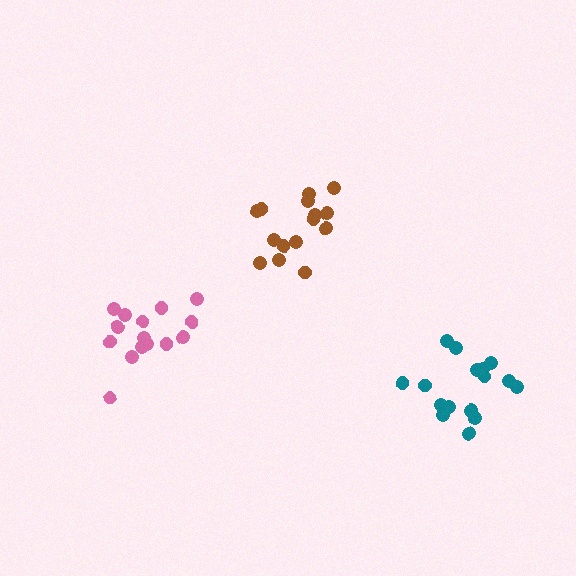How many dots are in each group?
Group 1: 15 dots, Group 2: 16 dots, Group 3: 16 dots (47 total).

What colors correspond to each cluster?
The clusters are colored: brown, teal, pink.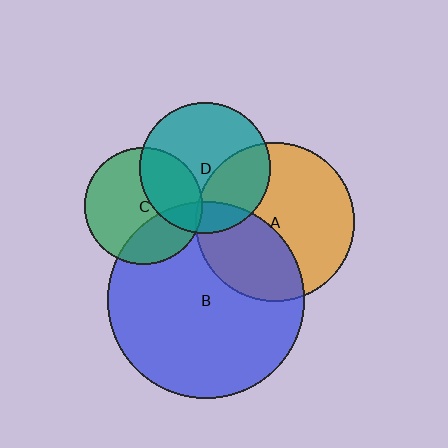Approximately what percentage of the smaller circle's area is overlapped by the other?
Approximately 35%.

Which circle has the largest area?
Circle B (blue).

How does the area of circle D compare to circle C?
Approximately 1.2 times.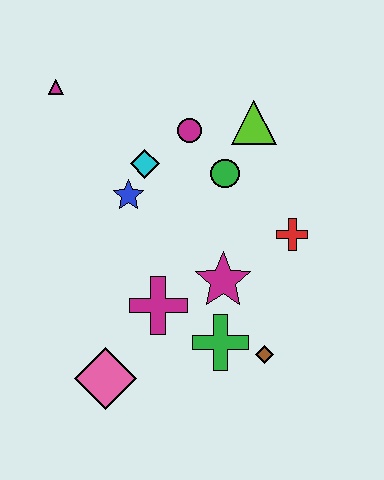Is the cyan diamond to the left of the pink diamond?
No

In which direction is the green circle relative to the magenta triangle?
The green circle is to the right of the magenta triangle.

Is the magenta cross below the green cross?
No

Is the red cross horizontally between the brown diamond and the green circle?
No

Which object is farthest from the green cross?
The magenta triangle is farthest from the green cross.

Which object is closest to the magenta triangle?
The cyan diamond is closest to the magenta triangle.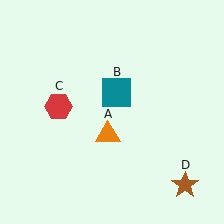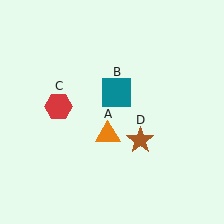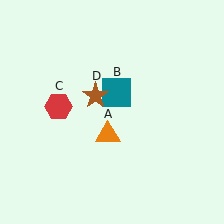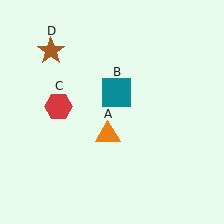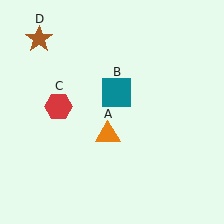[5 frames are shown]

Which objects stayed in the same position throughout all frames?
Orange triangle (object A) and teal square (object B) and red hexagon (object C) remained stationary.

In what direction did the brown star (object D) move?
The brown star (object D) moved up and to the left.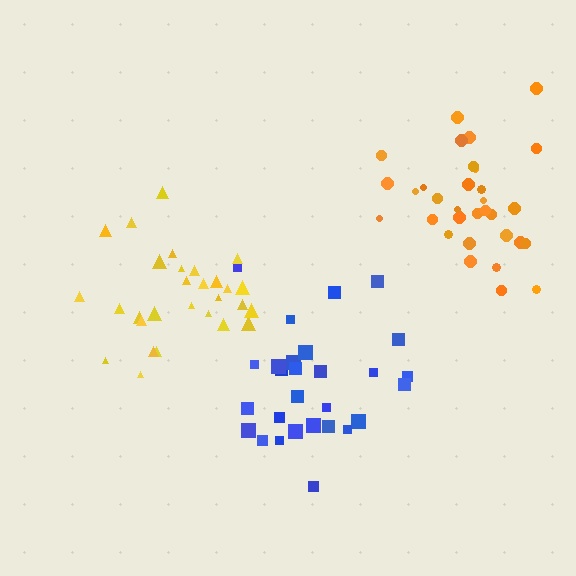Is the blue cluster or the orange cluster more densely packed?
Orange.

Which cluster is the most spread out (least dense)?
Blue.